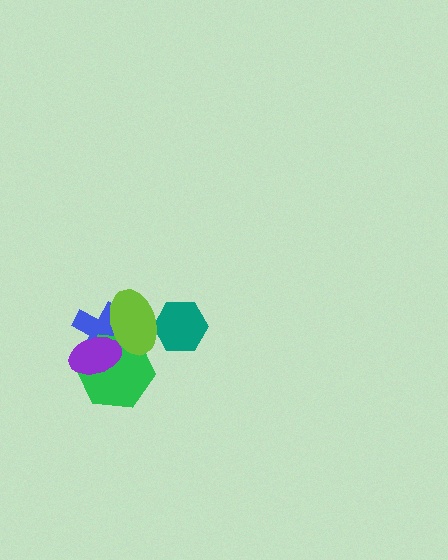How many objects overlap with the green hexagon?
3 objects overlap with the green hexagon.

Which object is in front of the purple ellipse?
The lime ellipse is in front of the purple ellipse.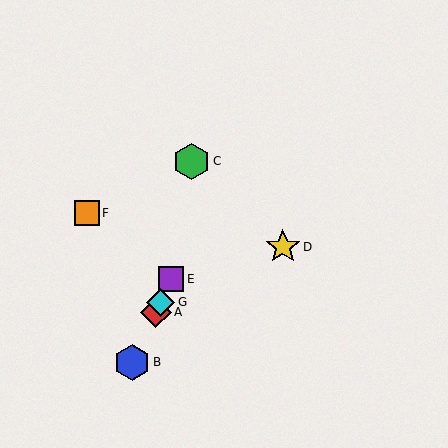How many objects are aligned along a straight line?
4 objects (A, B, E, G) are aligned along a straight line.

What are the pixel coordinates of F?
Object F is at (87, 213).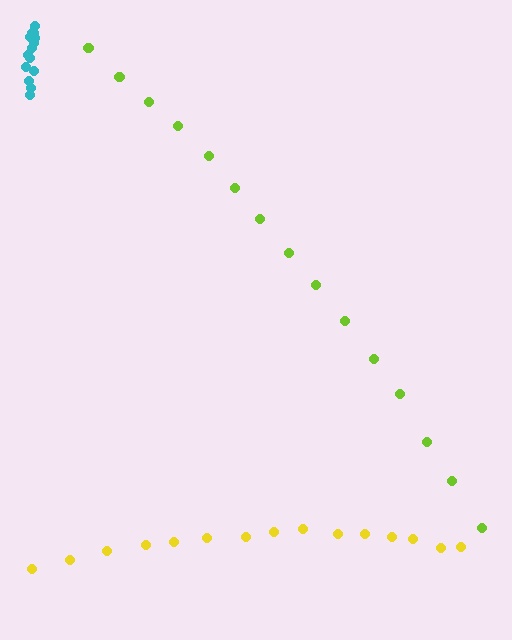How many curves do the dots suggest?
There are 3 distinct paths.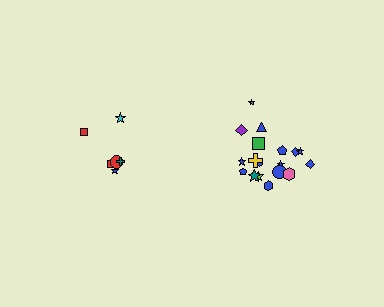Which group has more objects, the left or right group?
The right group.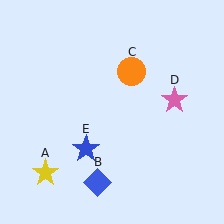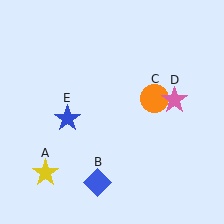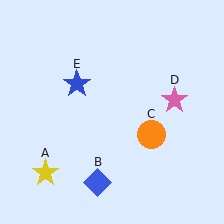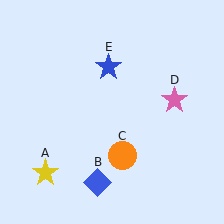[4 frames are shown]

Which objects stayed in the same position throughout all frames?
Yellow star (object A) and blue diamond (object B) and pink star (object D) remained stationary.